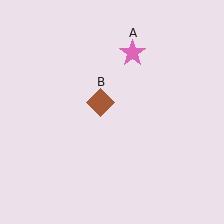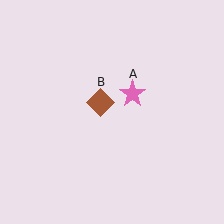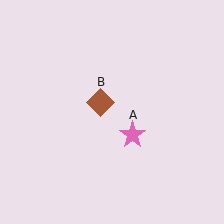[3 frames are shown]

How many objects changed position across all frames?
1 object changed position: pink star (object A).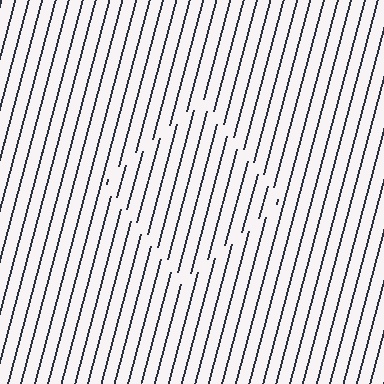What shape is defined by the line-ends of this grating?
An illusory square. The interior of the shape contains the same grating, shifted by half a period — the contour is defined by the phase discontinuity where line-ends from the inner and outer gratings abut.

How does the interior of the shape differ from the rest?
The interior of the shape contains the same grating, shifted by half a period — the contour is defined by the phase discontinuity where line-ends from the inner and outer gratings abut.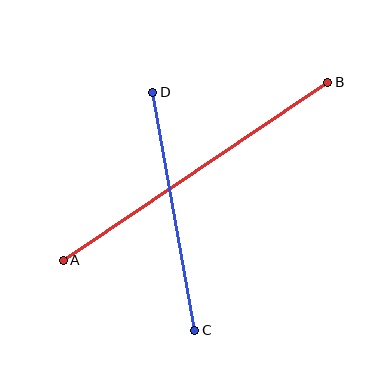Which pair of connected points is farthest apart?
Points A and B are farthest apart.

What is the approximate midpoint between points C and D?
The midpoint is at approximately (174, 211) pixels.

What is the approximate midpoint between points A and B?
The midpoint is at approximately (195, 171) pixels.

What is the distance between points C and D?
The distance is approximately 241 pixels.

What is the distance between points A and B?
The distance is approximately 319 pixels.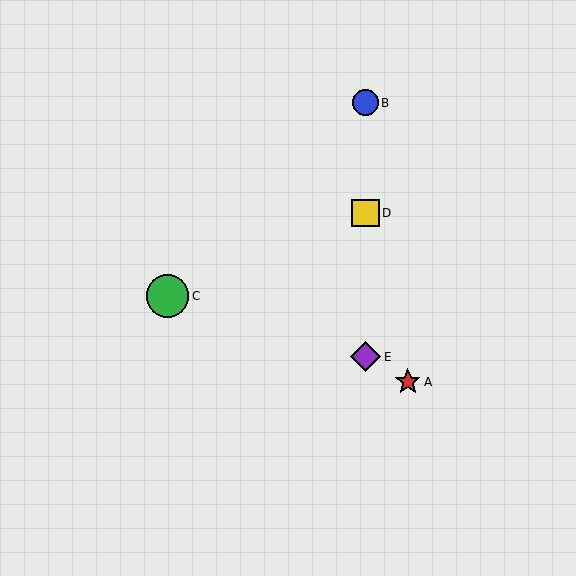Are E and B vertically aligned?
Yes, both are at x≈365.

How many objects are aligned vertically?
3 objects (B, D, E) are aligned vertically.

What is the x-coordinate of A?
Object A is at x≈408.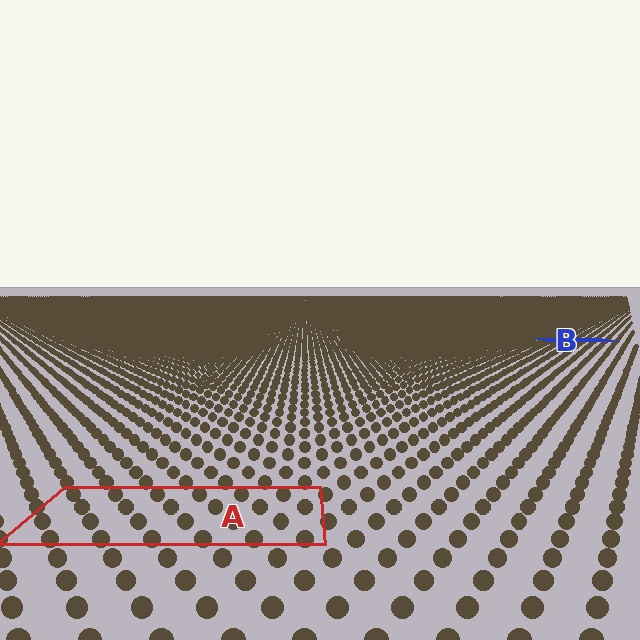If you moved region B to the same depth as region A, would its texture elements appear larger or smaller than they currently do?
They would appear larger. At a closer depth, the same texture elements are projected at a bigger on-screen size.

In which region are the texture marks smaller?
The texture marks are smaller in region B, because it is farther away.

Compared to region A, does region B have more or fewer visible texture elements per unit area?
Region B has more texture elements per unit area — they are packed more densely because it is farther away.